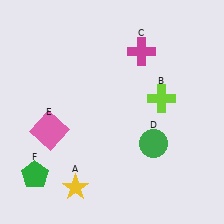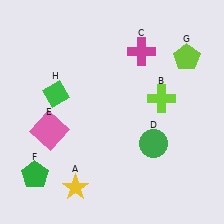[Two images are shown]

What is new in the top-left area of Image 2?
A green diamond (H) was added in the top-left area of Image 2.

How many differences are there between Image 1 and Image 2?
There are 2 differences between the two images.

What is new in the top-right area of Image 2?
A lime pentagon (G) was added in the top-right area of Image 2.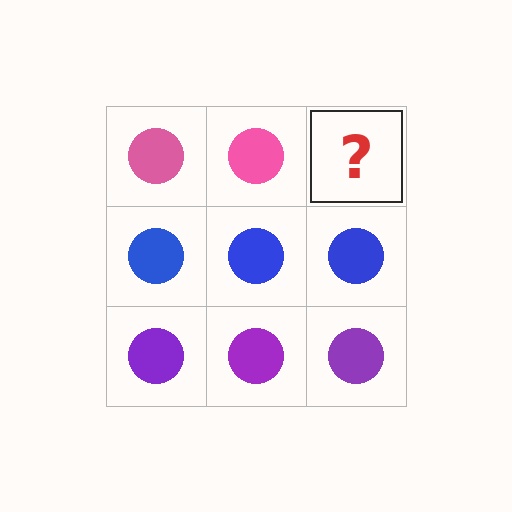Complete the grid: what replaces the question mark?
The question mark should be replaced with a pink circle.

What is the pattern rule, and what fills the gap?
The rule is that each row has a consistent color. The gap should be filled with a pink circle.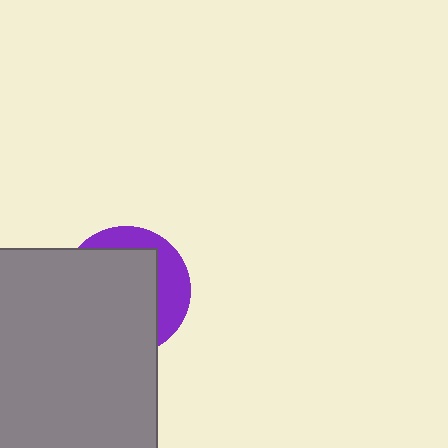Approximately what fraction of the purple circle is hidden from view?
Roughly 70% of the purple circle is hidden behind the gray square.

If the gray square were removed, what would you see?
You would see the complete purple circle.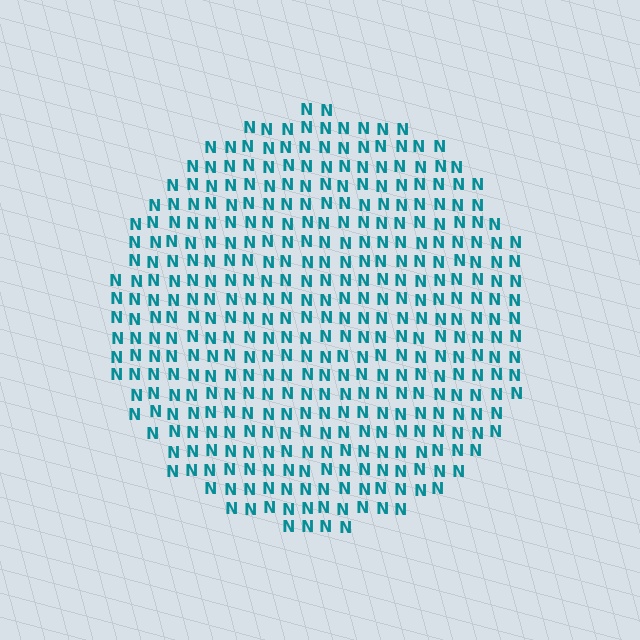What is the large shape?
The large shape is a circle.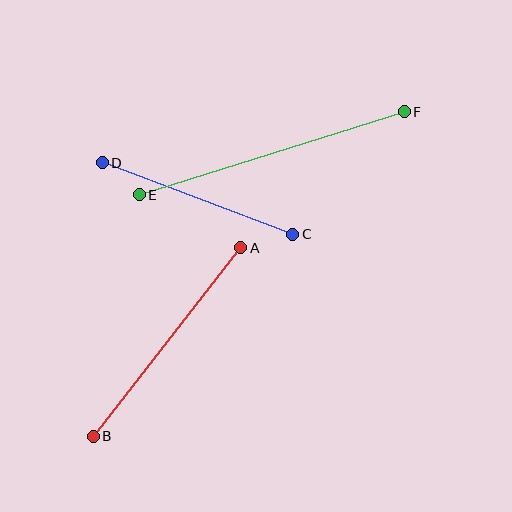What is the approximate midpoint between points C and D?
The midpoint is at approximately (198, 199) pixels.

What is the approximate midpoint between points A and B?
The midpoint is at approximately (167, 342) pixels.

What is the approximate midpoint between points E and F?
The midpoint is at approximately (272, 153) pixels.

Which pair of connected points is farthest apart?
Points E and F are farthest apart.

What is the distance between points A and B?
The distance is approximately 239 pixels.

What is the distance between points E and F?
The distance is approximately 278 pixels.